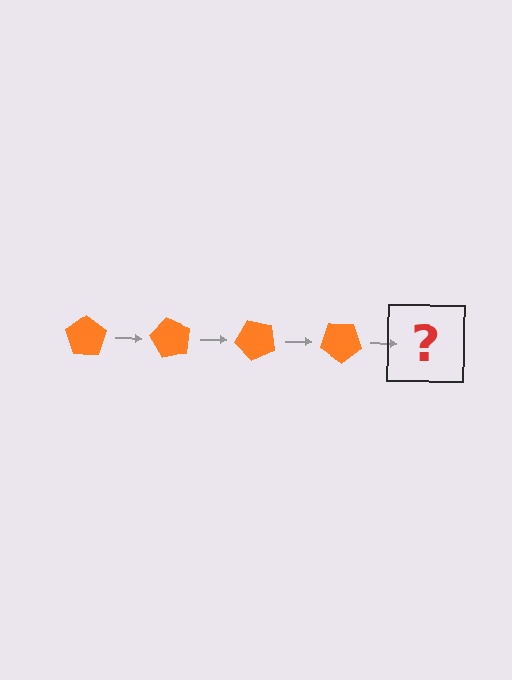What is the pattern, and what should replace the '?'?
The pattern is that the pentagon rotates 60 degrees each step. The '?' should be an orange pentagon rotated 240 degrees.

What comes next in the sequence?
The next element should be an orange pentagon rotated 240 degrees.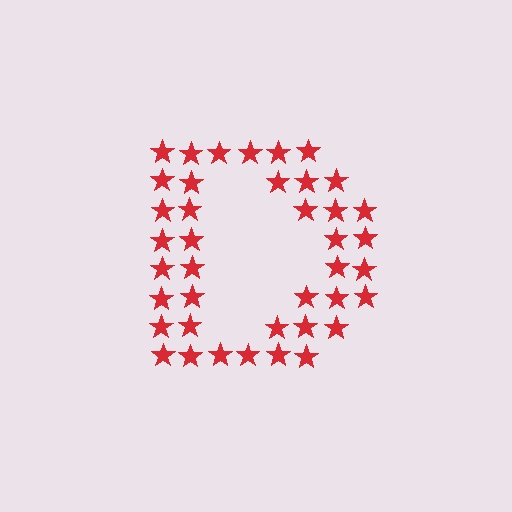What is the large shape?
The large shape is the letter D.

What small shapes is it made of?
It is made of small stars.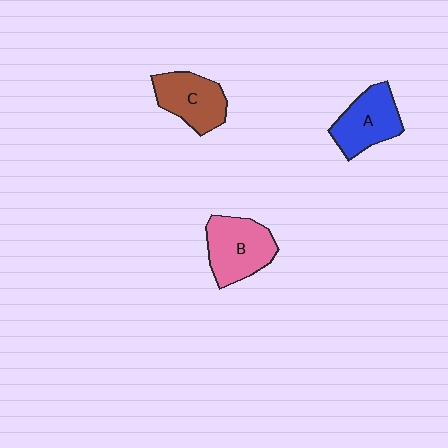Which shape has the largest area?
Shape B (pink).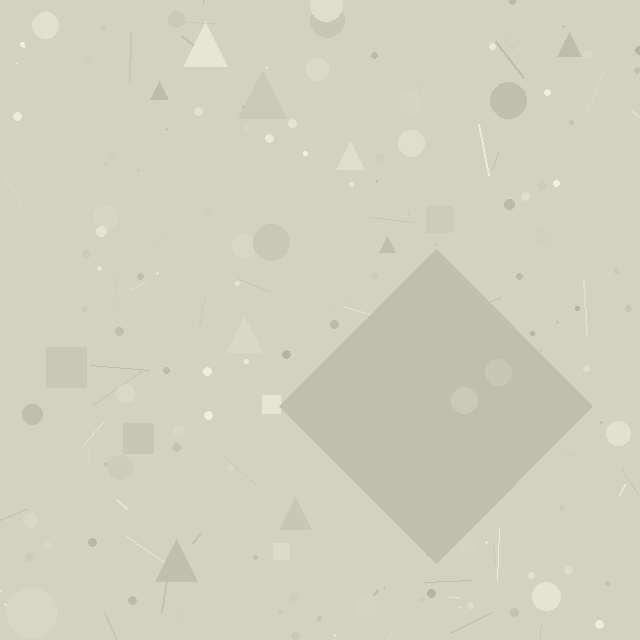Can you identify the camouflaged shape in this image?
The camouflaged shape is a diamond.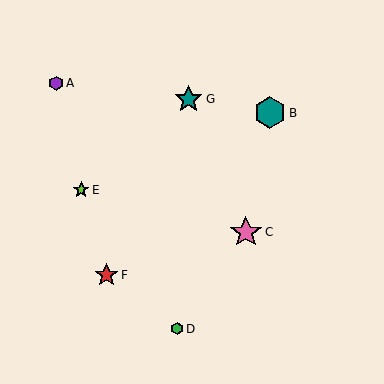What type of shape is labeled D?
Shape D is a green hexagon.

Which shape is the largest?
The teal hexagon (labeled B) is the largest.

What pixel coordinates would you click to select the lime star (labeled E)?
Click at (81, 190) to select the lime star E.